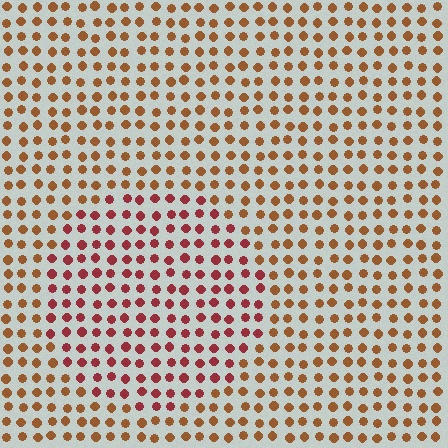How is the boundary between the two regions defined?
The boundary is defined purely by a slight shift in hue (about 33 degrees). Spacing, size, and orientation are identical on both sides.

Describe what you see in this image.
The image is filled with small brown elements in a uniform arrangement. A circle-shaped region is visible where the elements are tinted to a slightly different hue, forming a subtle color boundary.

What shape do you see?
I see a circle.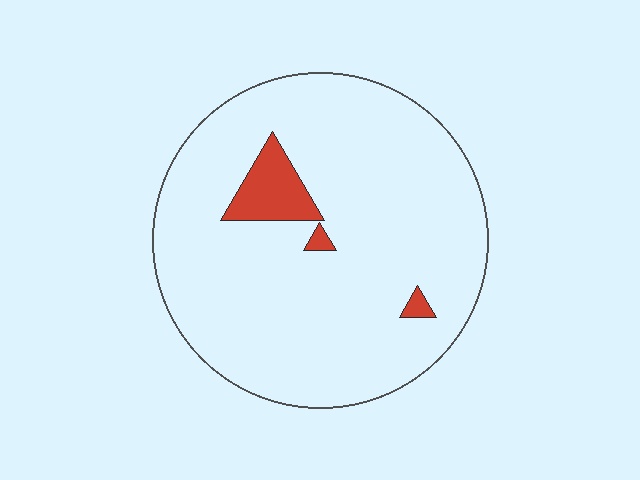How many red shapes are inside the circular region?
3.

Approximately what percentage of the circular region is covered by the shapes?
Approximately 5%.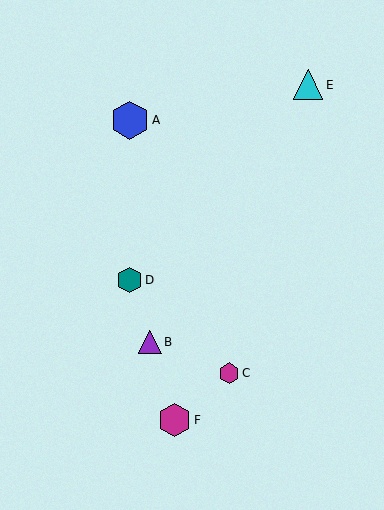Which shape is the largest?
The blue hexagon (labeled A) is the largest.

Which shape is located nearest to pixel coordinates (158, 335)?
The purple triangle (labeled B) at (150, 342) is nearest to that location.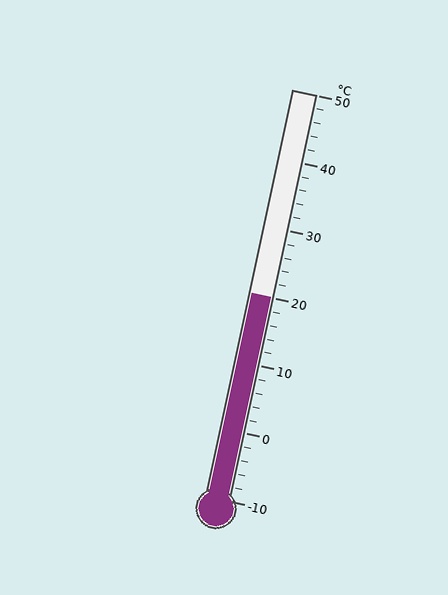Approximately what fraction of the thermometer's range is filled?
The thermometer is filled to approximately 50% of its range.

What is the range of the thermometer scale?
The thermometer scale ranges from -10°C to 50°C.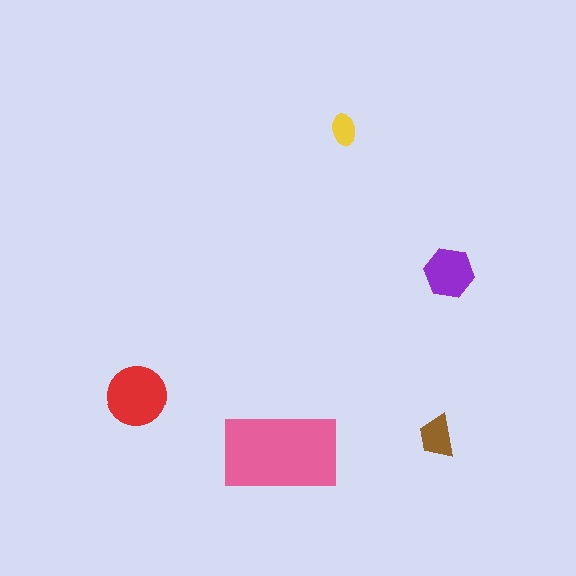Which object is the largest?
The pink rectangle.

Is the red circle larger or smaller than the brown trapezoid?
Larger.